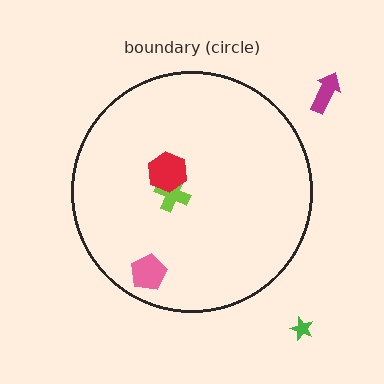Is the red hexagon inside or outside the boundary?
Inside.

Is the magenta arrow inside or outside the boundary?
Outside.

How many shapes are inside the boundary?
3 inside, 2 outside.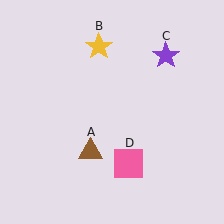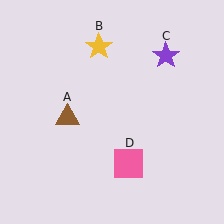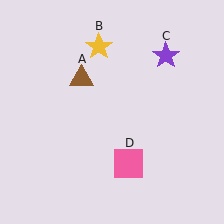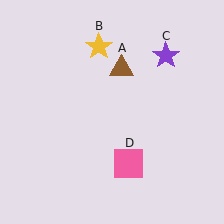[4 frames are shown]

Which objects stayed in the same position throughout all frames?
Yellow star (object B) and purple star (object C) and pink square (object D) remained stationary.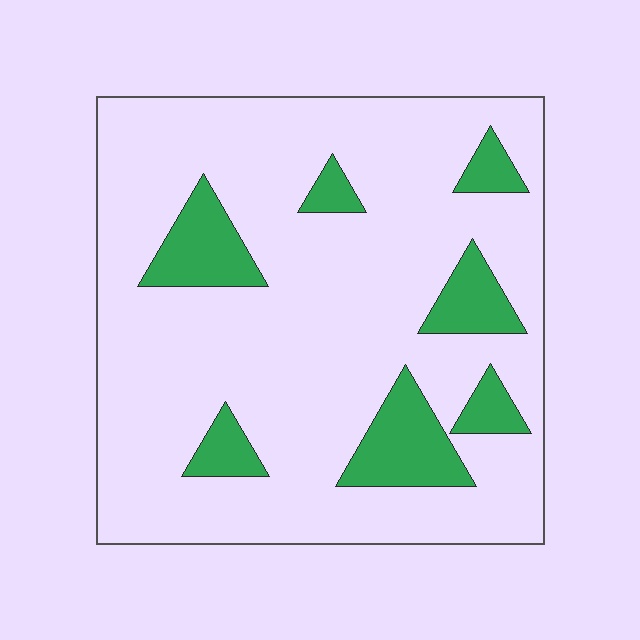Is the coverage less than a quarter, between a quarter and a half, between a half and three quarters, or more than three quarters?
Less than a quarter.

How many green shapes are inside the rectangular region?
7.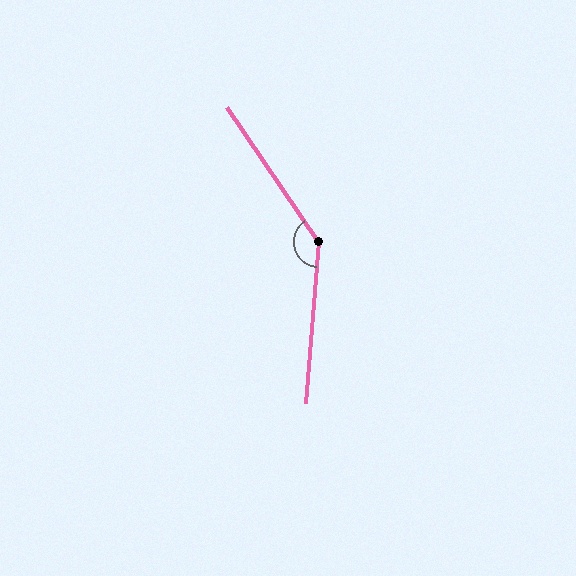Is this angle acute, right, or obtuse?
It is obtuse.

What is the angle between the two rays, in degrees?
Approximately 141 degrees.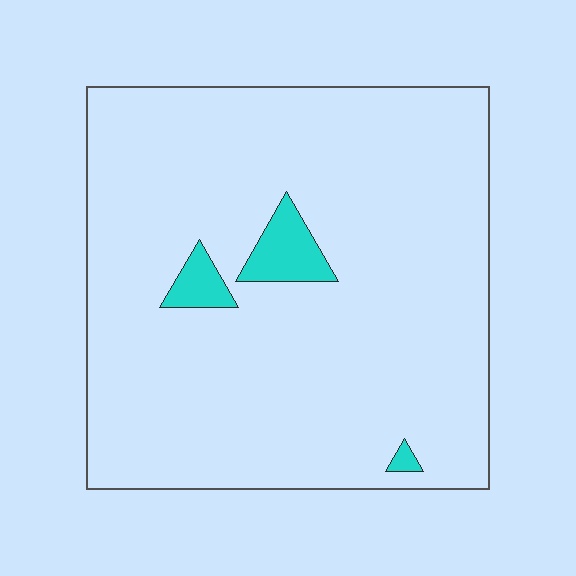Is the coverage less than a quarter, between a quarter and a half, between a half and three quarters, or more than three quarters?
Less than a quarter.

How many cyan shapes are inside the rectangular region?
3.